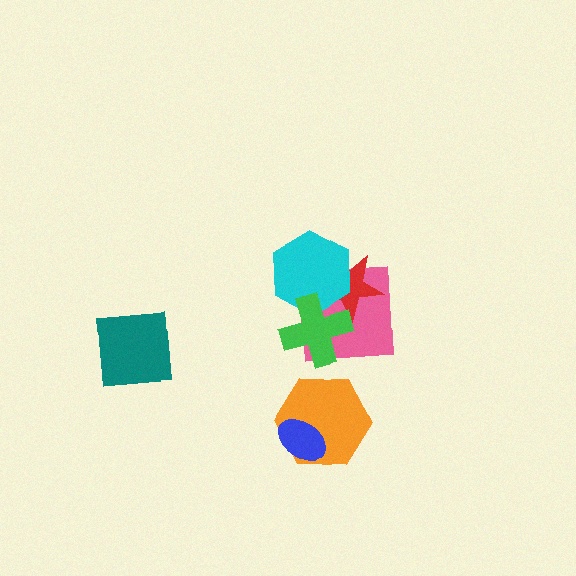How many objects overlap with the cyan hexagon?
3 objects overlap with the cyan hexagon.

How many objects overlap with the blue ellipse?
1 object overlaps with the blue ellipse.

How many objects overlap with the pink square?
3 objects overlap with the pink square.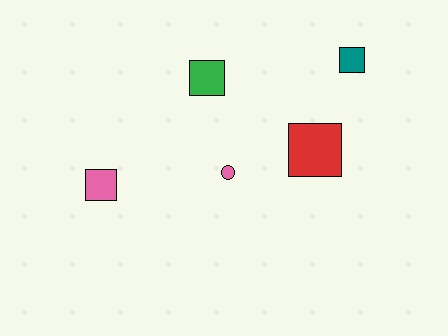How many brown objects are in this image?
There are no brown objects.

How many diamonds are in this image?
There are no diamonds.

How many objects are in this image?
There are 5 objects.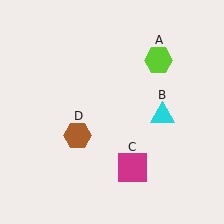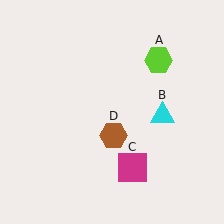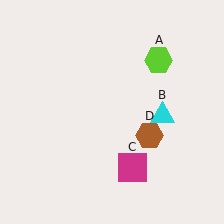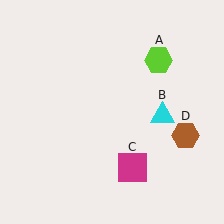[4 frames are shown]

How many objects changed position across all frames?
1 object changed position: brown hexagon (object D).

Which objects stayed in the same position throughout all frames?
Lime hexagon (object A) and cyan triangle (object B) and magenta square (object C) remained stationary.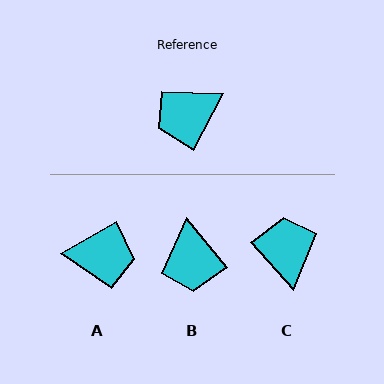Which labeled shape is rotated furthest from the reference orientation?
A, about 147 degrees away.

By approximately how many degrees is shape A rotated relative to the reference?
Approximately 147 degrees counter-clockwise.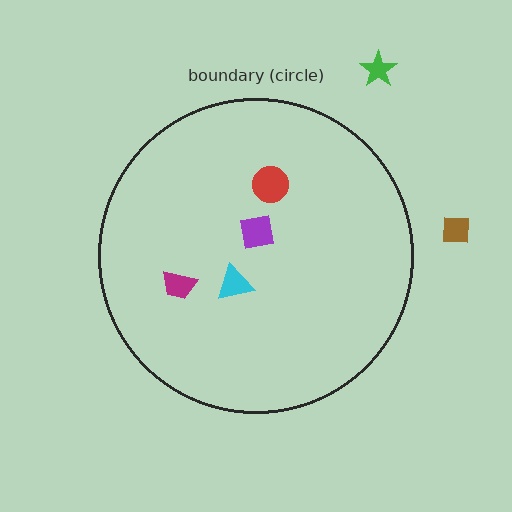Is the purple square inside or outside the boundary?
Inside.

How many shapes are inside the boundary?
4 inside, 2 outside.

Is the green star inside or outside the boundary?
Outside.